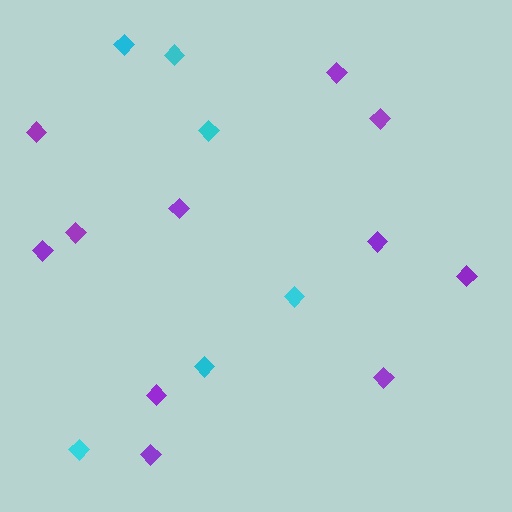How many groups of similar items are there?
There are 2 groups: one group of purple diamonds (11) and one group of cyan diamonds (6).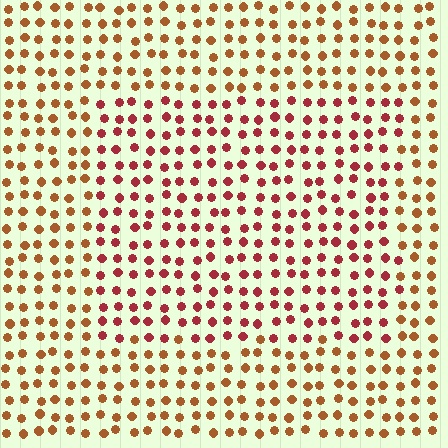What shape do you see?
I see a rectangle.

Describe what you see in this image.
The image is filled with small brown elements in a uniform arrangement. A rectangle-shaped region is visible where the elements are tinted to a slightly different hue, forming a subtle color boundary.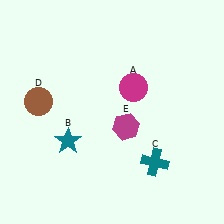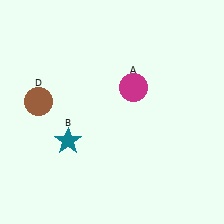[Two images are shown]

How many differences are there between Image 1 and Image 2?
There are 2 differences between the two images.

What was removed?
The teal cross (C), the magenta hexagon (E) were removed in Image 2.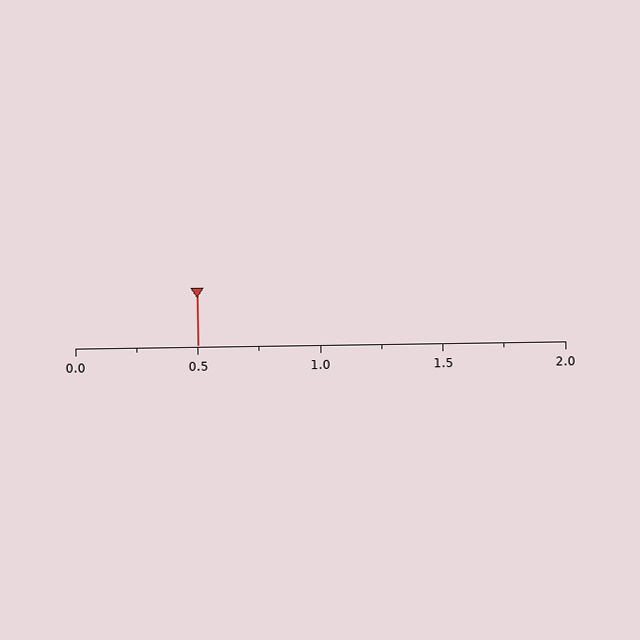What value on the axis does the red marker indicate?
The marker indicates approximately 0.5.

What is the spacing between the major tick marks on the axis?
The major ticks are spaced 0.5 apart.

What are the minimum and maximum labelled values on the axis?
The axis runs from 0.0 to 2.0.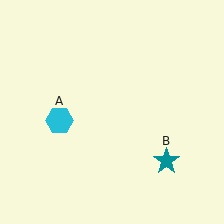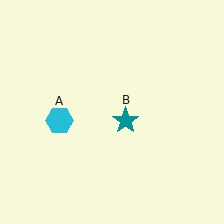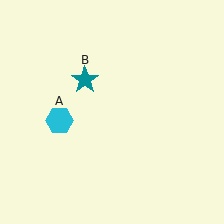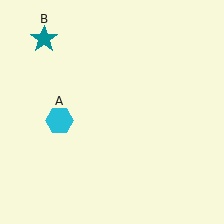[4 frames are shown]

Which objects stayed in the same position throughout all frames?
Cyan hexagon (object A) remained stationary.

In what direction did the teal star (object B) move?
The teal star (object B) moved up and to the left.